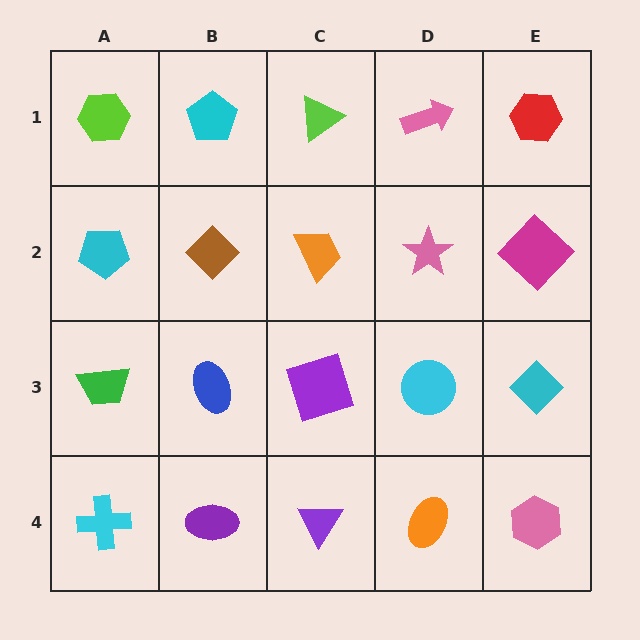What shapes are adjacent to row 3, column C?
An orange trapezoid (row 2, column C), a purple triangle (row 4, column C), a blue ellipse (row 3, column B), a cyan circle (row 3, column D).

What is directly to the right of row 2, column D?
A magenta diamond.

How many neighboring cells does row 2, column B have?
4.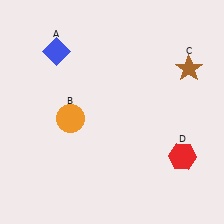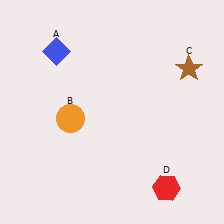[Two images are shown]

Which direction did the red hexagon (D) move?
The red hexagon (D) moved down.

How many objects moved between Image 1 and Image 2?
1 object moved between the two images.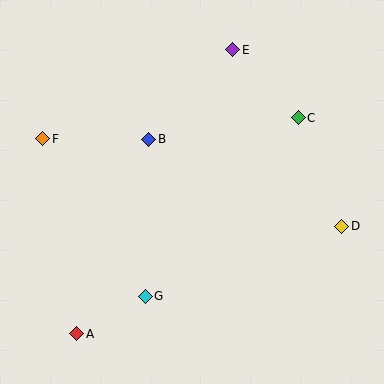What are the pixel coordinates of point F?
Point F is at (43, 139).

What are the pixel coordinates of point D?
Point D is at (342, 226).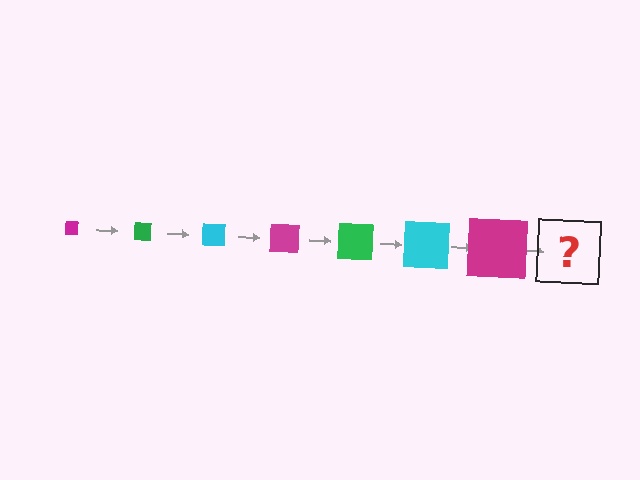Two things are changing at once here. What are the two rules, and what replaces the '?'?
The two rules are that the square grows larger each step and the color cycles through magenta, green, and cyan. The '?' should be a green square, larger than the previous one.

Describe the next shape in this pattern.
It should be a green square, larger than the previous one.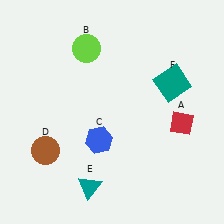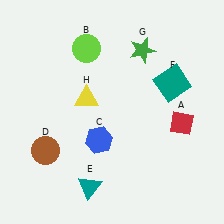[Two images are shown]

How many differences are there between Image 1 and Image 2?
There are 2 differences between the two images.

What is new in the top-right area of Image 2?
A green star (G) was added in the top-right area of Image 2.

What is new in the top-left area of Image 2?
A yellow triangle (H) was added in the top-left area of Image 2.